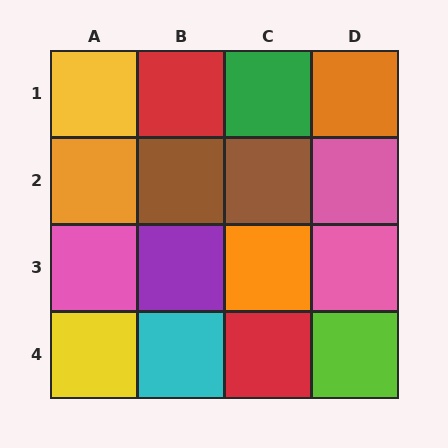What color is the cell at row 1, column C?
Green.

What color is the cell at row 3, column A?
Pink.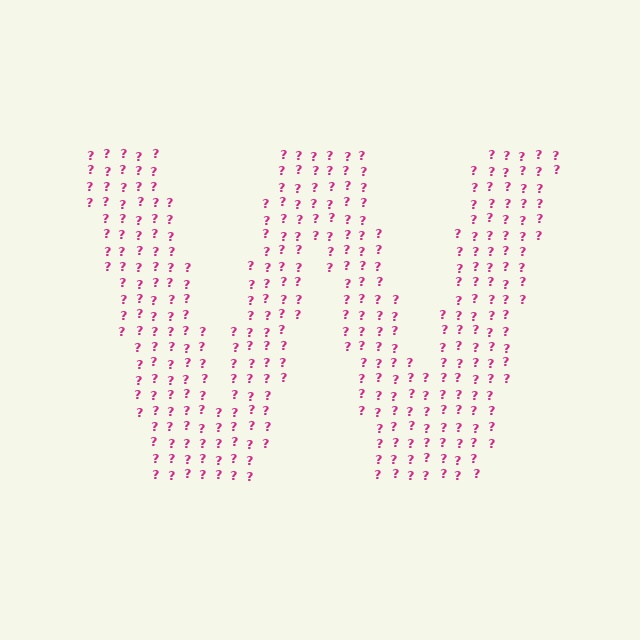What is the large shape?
The large shape is the letter W.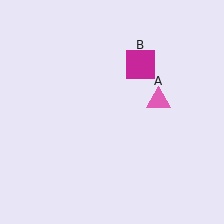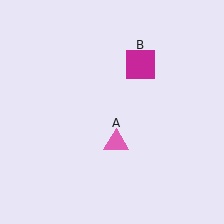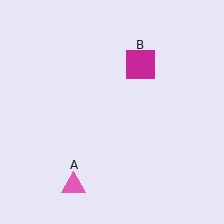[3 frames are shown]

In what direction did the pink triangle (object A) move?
The pink triangle (object A) moved down and to the left.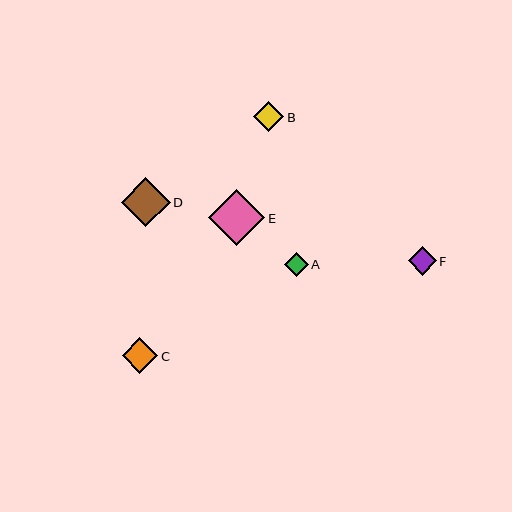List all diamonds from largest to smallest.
From largest to smallest: E, D, C, B, F, A.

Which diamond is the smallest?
Diamond A is the smallest with a size of approximately 24 pixels.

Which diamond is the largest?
Diamond E is the largest with a size of approximately 56 pixels.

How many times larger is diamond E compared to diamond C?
Diamond E is approximately 1.6 times the size of diamond C.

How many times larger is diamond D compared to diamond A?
Diamond D is approximately 2.0 times the size of diamond A.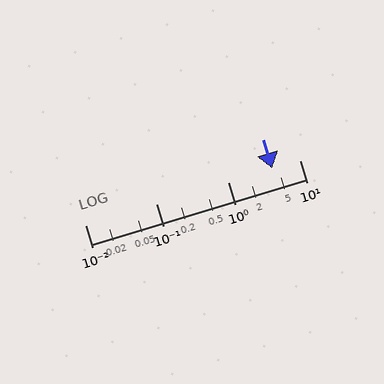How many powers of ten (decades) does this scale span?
The scale spans 3 decades, from 0.01 to 10.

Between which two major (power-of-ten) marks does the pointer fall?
The pointer is between 1 and 10.